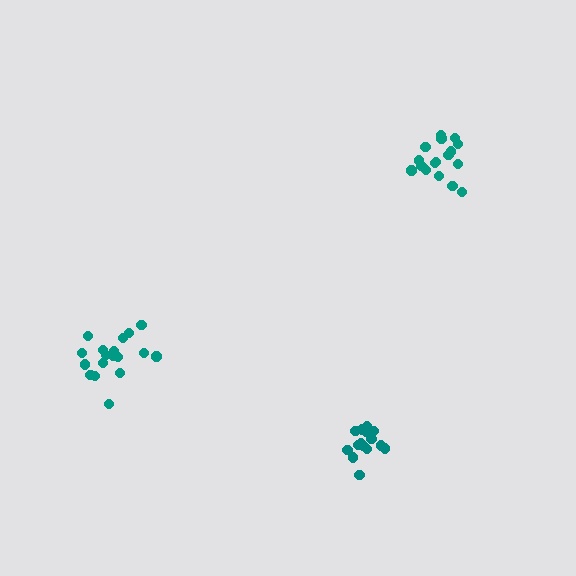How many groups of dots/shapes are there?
There are 3 groups.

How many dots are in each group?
Group 1: 17 dots, Group 2: 19 dots, Group 3: 15 dots (51 total).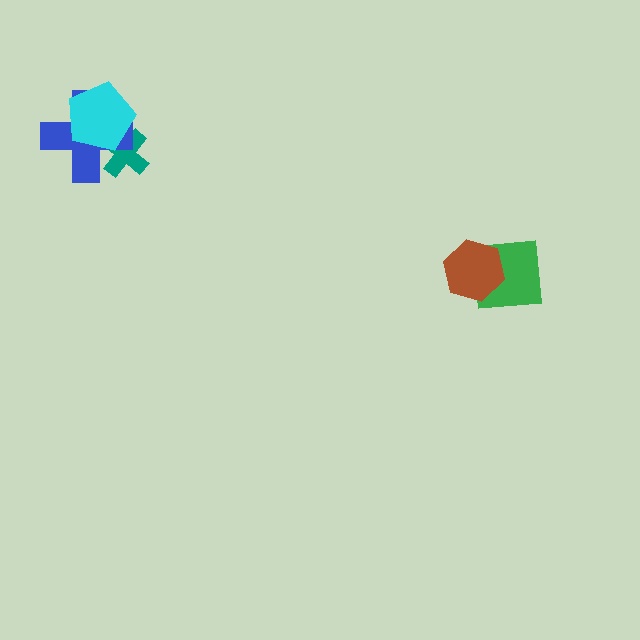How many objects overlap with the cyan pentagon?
2 objects overlap with the cyan pentagon.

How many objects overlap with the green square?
1 object overlaps with the green square.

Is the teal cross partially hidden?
Yes, it is partially covered by another shape.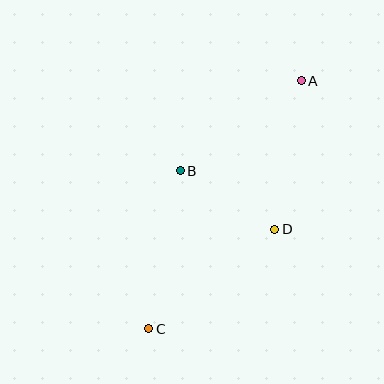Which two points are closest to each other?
Points B and D are closest to each other.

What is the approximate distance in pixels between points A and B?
The distance between A and B is approximately 150 pixels.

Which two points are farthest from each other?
Points A and C are farthest from each other.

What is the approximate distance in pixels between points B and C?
The distance between B and C is approximately 161 pixels.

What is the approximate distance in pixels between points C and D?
The distance between C and D is approximately 161 pixels.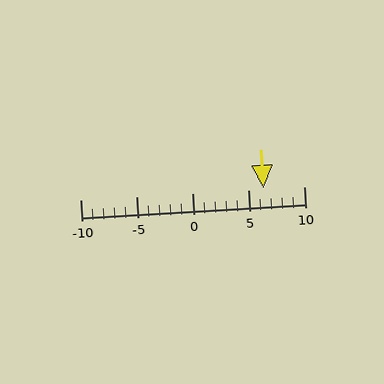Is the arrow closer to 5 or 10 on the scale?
The arrow is closer to 5.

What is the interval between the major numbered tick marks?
The major tick marks are spaced 5 units apart.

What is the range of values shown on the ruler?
The ruler shows values from -10 to 10.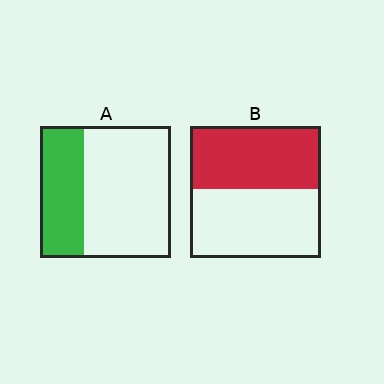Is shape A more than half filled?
No.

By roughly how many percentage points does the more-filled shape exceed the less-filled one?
By roughly 15 percentage points (B over A).